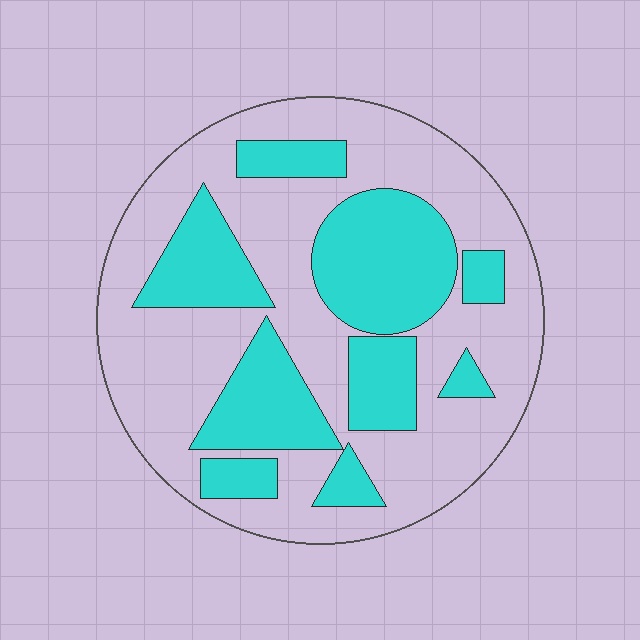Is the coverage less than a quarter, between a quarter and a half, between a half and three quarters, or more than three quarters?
Between a quarter and a half.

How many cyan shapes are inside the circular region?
9.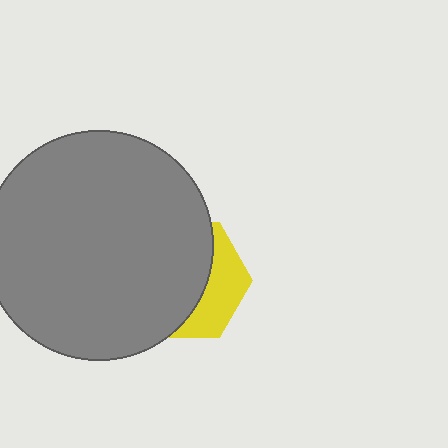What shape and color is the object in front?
The object in front is a gray circle.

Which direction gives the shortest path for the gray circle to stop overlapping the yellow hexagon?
Moving left gives the shortest separation.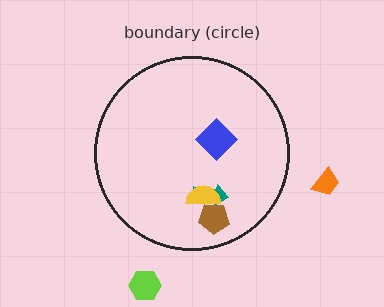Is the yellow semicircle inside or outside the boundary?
Inside.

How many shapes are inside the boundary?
4 inside, 2 outside.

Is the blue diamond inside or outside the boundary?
Inside.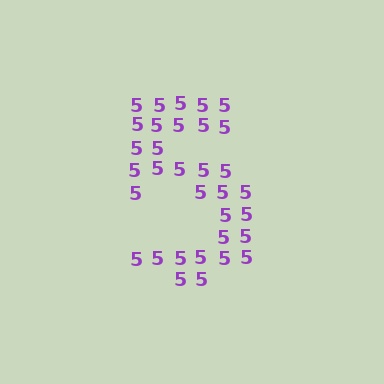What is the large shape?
The large shape is the digit 5.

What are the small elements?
The small elements are digit 5's.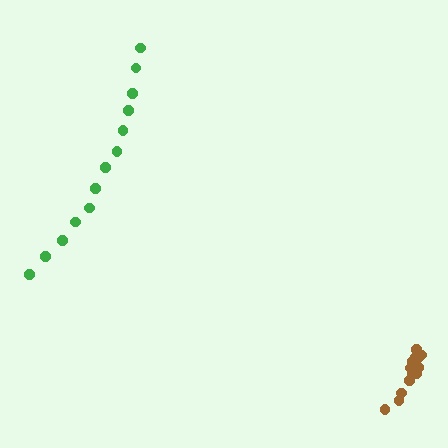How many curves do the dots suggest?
There are 2 distinct paths.